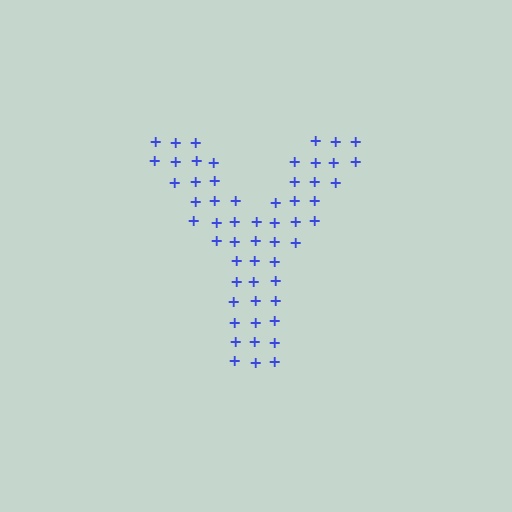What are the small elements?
The small elements are plus signs.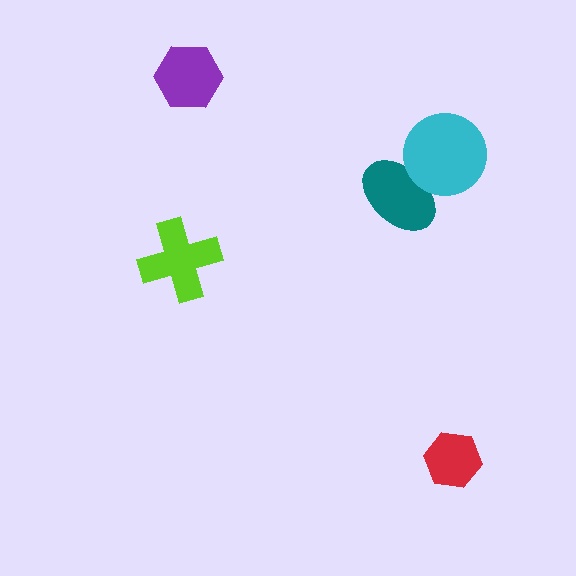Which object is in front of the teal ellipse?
The cyan circle is in front of the teal ellipse.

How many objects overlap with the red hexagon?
0 objects overlap with the red hexagon.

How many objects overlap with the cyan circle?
1 object overlaps with the cyan circle.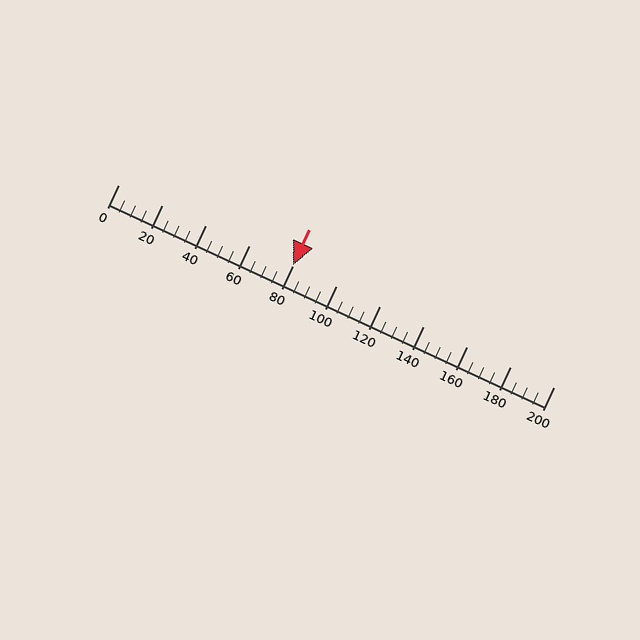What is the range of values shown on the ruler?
The ruler shows values from 0 to 200.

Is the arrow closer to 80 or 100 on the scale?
The arrow is closer to 80.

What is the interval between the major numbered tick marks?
The major tick marks are spaced 20 units apart.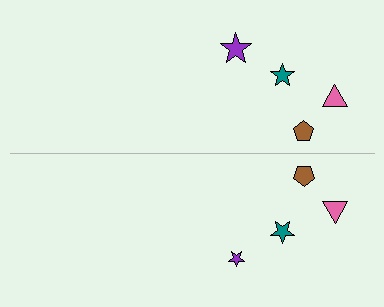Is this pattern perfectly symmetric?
No, the pattern is not perfectly symmetric. The purple star on the bottom side has a different size than its mirror counterpart.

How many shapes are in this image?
There are 8 shapes in this image.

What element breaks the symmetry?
The purple star on the bottom side has a different size than its mirror counterpart.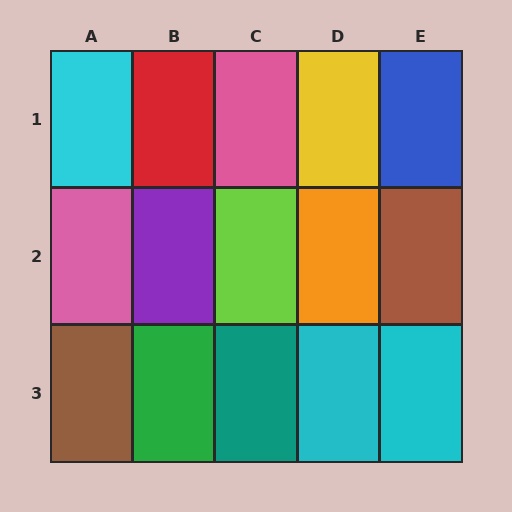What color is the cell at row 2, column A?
Pink.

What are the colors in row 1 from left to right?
Cyan, red, pink, yellow, blue.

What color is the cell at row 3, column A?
Brown.